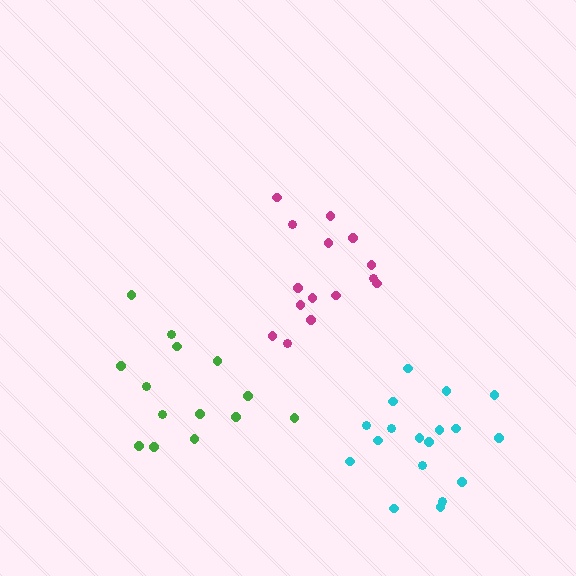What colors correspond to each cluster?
The clusters are colored: cyan, green, magenta.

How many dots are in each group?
Group 1: 18 dots, Group 2: 14 dots, Group 3: 15 dots (47 total).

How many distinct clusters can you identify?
There are 3 distinct clusters.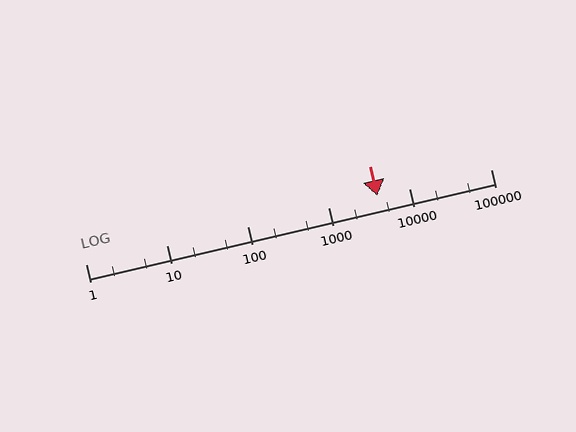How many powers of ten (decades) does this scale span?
The scale spans 5 decades, from 1 to 100000.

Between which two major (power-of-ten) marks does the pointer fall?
The pointer is between 1000 and 10000.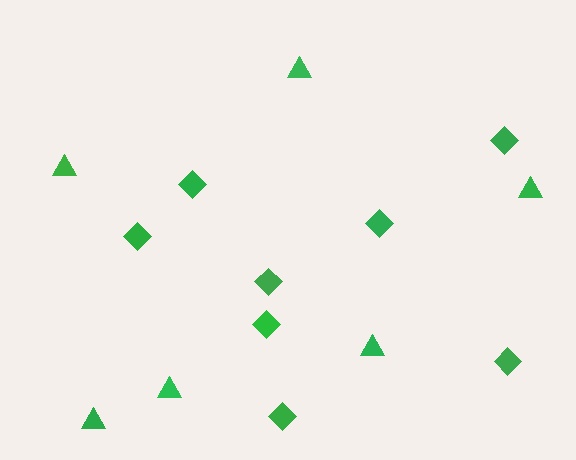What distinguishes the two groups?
There are 2 groups: one group of diamonds (8) and one group of triangles (6).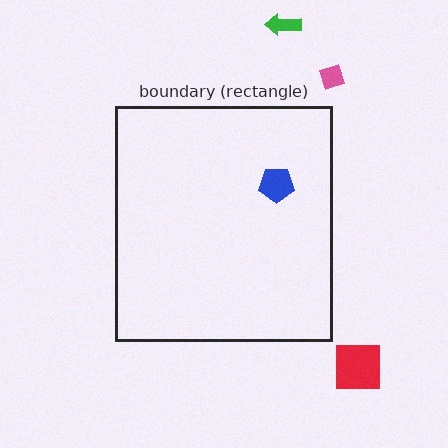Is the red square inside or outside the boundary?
Outside.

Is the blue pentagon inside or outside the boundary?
Inside.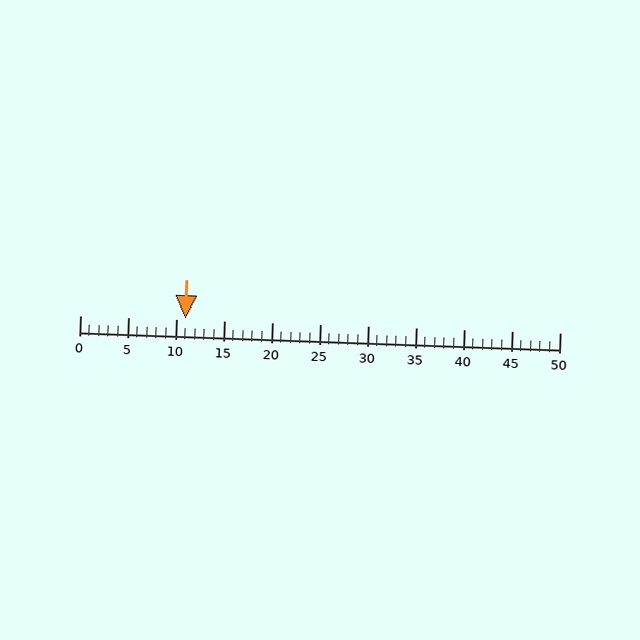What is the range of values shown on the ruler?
The ruler shows values from 0 to 50.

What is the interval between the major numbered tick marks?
The major tick marks are spaced 5 units apart.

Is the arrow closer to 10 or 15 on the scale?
The arrow is closer to 10.